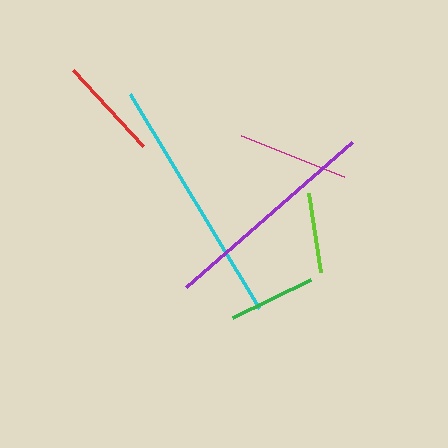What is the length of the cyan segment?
The cyan segment is approximately 250 pixels long.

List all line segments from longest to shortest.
From longest to shortest: cyan, purple, magenta, red, green, lime.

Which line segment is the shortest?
The lime line is the shortest at approximately 80 pixels.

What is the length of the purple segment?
The purple segment is approximately 221 pixels long.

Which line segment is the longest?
The cyan line is the longest at approximately 250 pixels.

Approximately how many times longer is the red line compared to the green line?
The red line is approximately 1.2 times the length of the green line.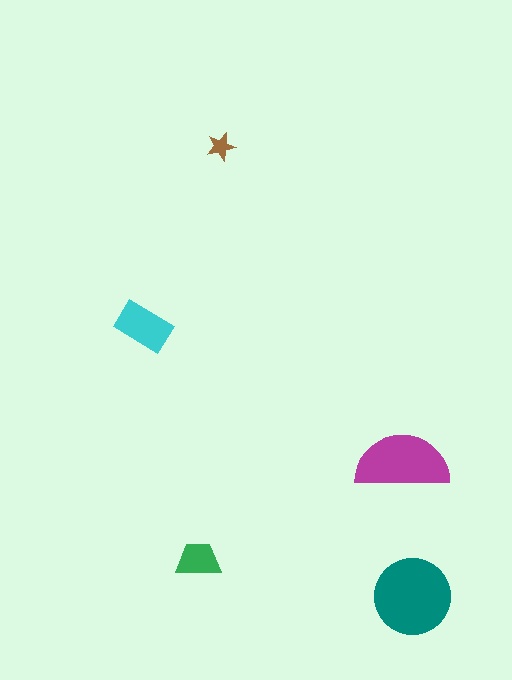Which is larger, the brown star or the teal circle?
The teal circle.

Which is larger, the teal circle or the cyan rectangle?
The teal circle.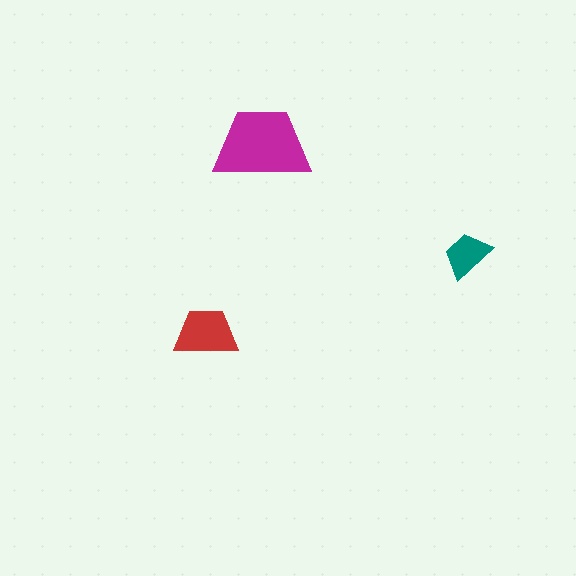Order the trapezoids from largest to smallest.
the magenta one, the red one, the teal one.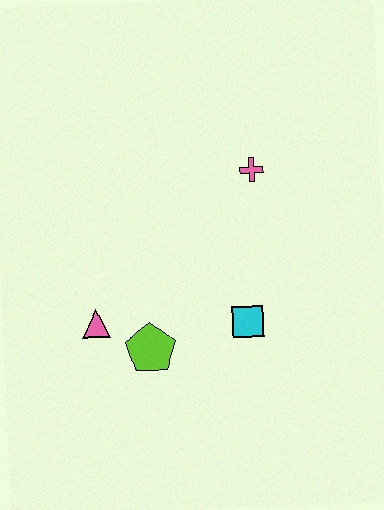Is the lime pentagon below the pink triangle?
Yes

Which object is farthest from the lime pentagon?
The pink cross is farthest from the lime pentagon.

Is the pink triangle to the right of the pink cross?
No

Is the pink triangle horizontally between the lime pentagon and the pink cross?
No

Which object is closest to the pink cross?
The cyan square is closest to the pink cross.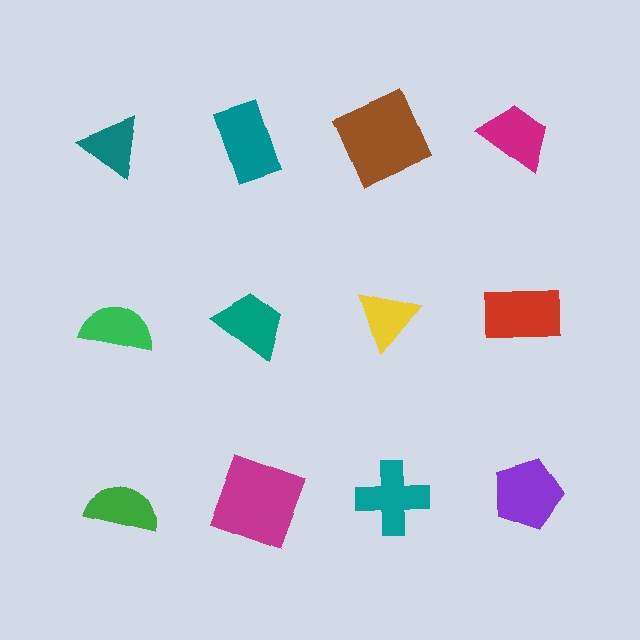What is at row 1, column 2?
A teal rectangle.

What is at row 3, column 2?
A magenta square.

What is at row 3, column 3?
A teal cross.